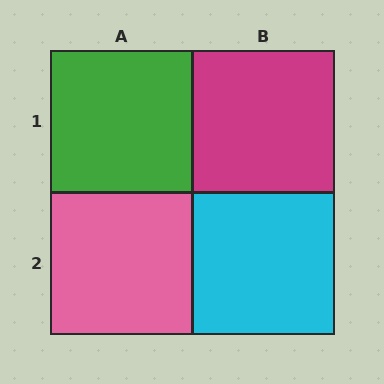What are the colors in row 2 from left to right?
Pink, cyan.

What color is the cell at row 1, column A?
Green.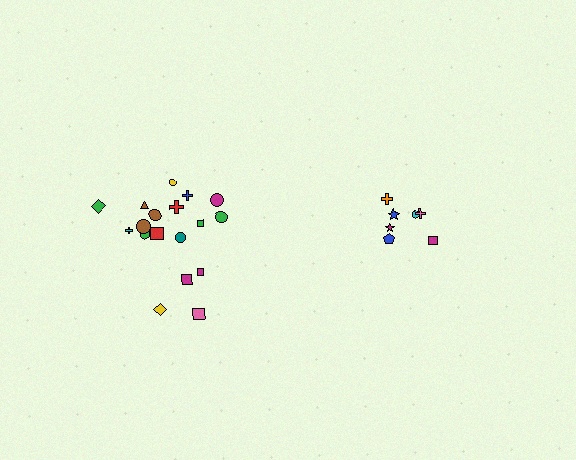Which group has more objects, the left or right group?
The left group.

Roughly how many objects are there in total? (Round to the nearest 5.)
Roughly 25 objects in total.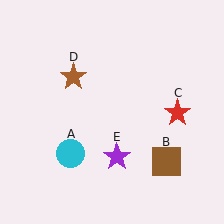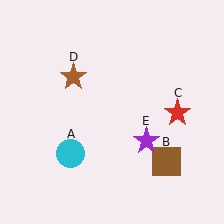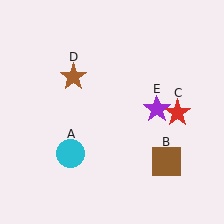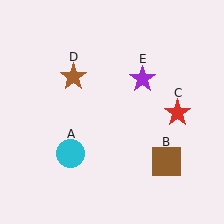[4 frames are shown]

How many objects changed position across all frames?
1 object changed position: purple star (object E).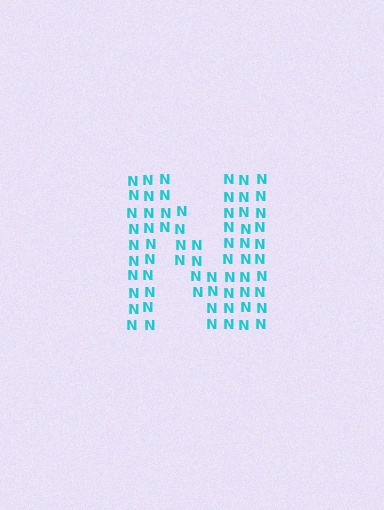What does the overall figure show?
The overall figure shows the letter N.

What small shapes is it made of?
It is made of small letter N's.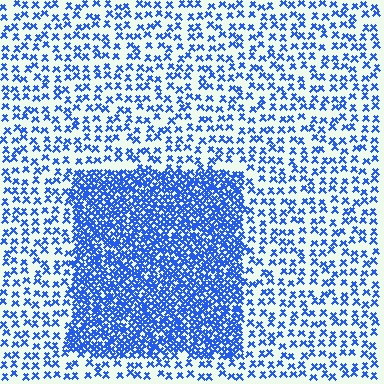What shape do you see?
I see a rectangle.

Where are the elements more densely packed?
The elements are more densely packed inside the rectangle boundary.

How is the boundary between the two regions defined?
The boundary is defined by a change in element density (approximately 2.9x ratio). All elements are the same color, size, and shape.